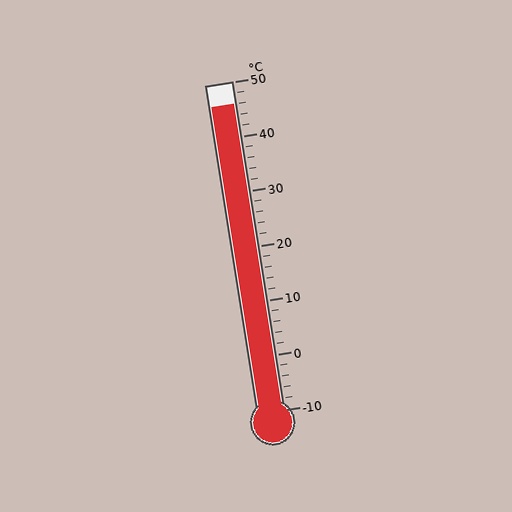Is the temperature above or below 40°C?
The temperature is above 40°C.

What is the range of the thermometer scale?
The thermometer scale ranges from -10°C to 50°C.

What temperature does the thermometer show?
The thermometer shows approximately 46°C.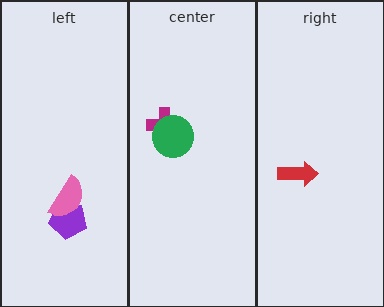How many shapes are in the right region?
1.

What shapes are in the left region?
The purple pentagon, the pink semicircle.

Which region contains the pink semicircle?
The left region.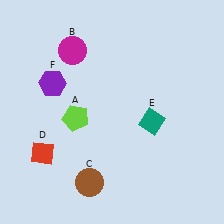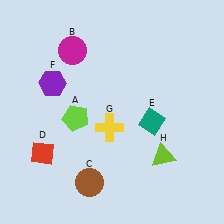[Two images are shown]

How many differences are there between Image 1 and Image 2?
There are 2 differences between the two images.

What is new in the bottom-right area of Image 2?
A lime triangle (H) was added in the bottom-right area of Image 2.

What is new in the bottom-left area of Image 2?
A yellow cross (G) was added in the bottom-left area of Image 2.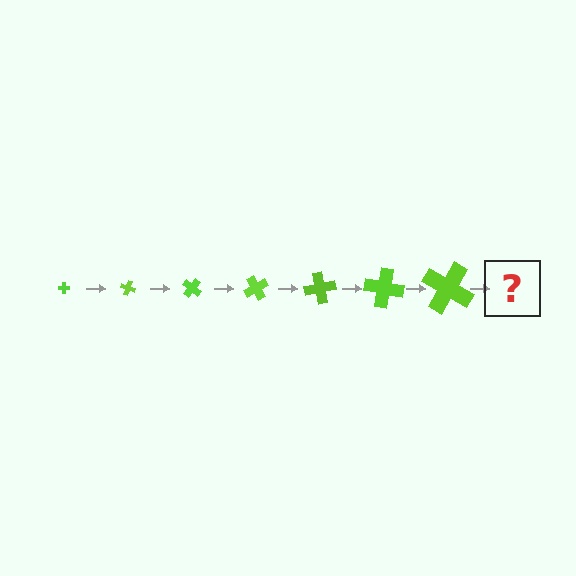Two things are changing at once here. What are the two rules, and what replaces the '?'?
The two rules are that the cross grows larger each step and it rotates 20 degrees each step. The '?' should be a cross, larger than the previous one and rotated 140 degrees from the start.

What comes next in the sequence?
The next element should be a cross, larger than the previous one and rotated 140 degrees from the start.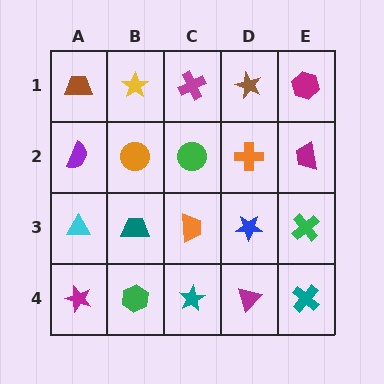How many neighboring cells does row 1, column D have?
3.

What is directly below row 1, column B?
An orange circle.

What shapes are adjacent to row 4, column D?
A blue star (row 3, column D), a teal star (row 4, column C), a teal cross (row 4, column E).